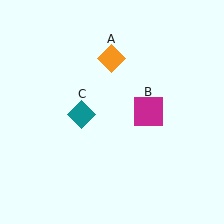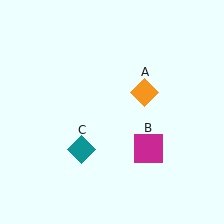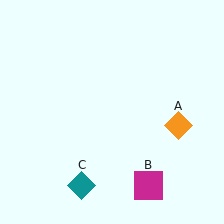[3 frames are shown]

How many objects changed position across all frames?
3 objects changed position: orange diamond (object A), magenta square (object B), teal diamond (object C).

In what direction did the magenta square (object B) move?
The magenta square (object B) moved down.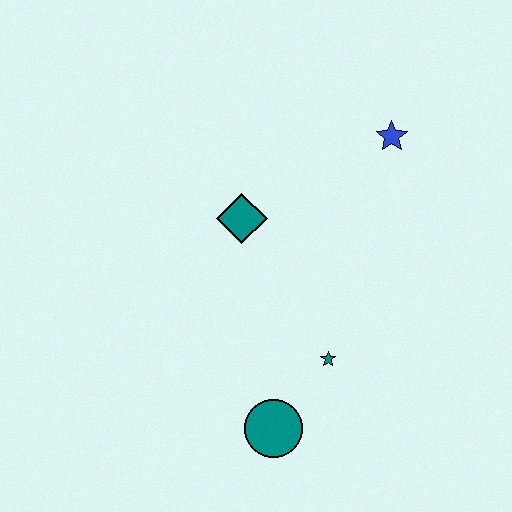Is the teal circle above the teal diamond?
No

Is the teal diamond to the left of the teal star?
Yes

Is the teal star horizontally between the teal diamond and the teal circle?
No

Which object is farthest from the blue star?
The teal circle is farthest from the blue star.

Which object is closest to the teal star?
The teal circle is closest to the teal star.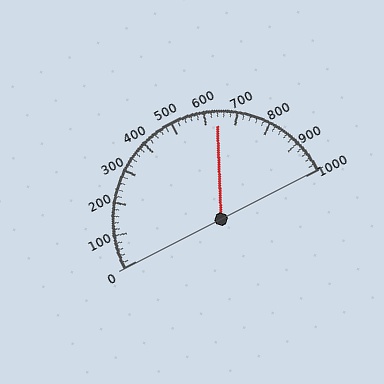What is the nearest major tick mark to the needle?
The nearest major tick mark is 600.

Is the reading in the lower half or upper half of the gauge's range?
The reading is in the upper half of the range (0 to 1000).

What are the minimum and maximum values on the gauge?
The gauge ranges from 0 to 1000.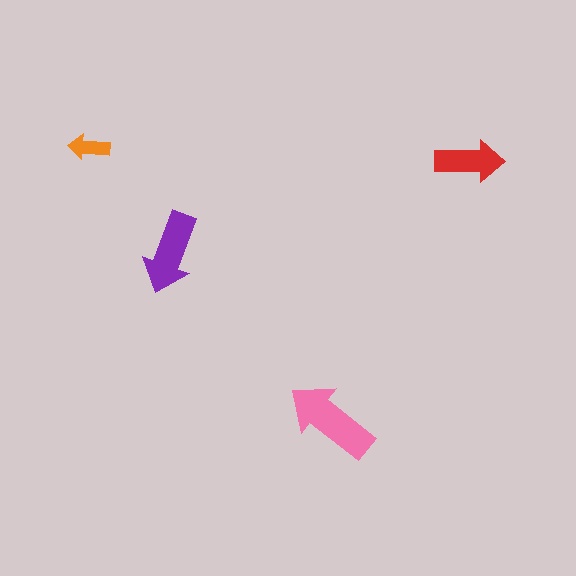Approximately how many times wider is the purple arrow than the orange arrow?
About 2 times wider.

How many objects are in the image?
There are 4 objects in the image.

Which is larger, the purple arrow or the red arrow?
The purple one.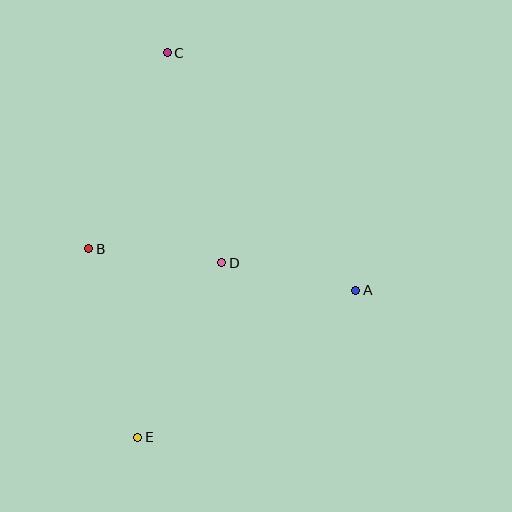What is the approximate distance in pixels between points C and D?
The distance between C and D is approximately 217 pixels.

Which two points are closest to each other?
Points B and D are closest to each other.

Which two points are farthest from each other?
Points C and E are farthest from each other.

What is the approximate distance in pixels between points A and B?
The distance between A and B is approximately 270 pixels.